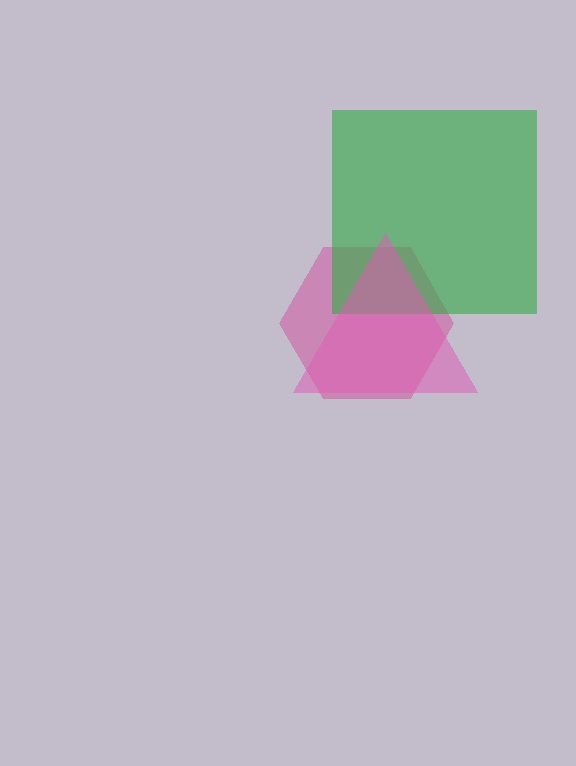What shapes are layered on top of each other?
The layered shapes are: a magenta hexagon, a green square, a pink triangle.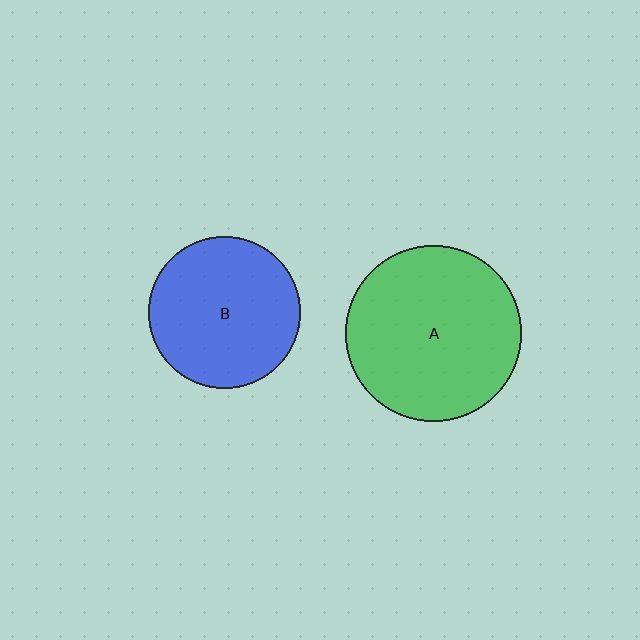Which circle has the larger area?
Circle A (green).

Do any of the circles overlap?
No, none of the circles overlap.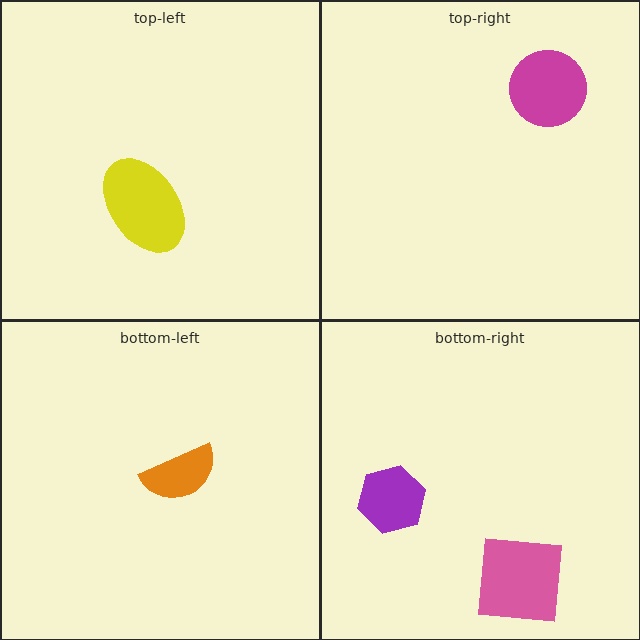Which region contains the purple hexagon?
The bottom-right region.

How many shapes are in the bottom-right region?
2.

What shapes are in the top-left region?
The yellow ellipse.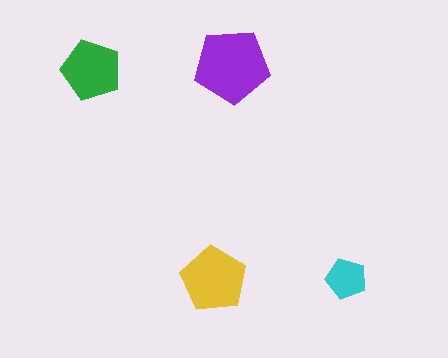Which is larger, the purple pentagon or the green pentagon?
The purple one.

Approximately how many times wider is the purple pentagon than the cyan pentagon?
About 2 times wider.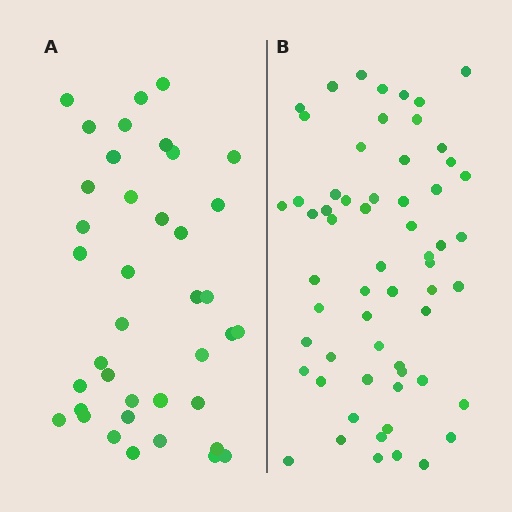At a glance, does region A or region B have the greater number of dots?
Region B (the right region) has more dots.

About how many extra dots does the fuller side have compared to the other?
Region B has approximately 20 more dots than region A.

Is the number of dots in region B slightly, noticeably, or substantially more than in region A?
Region B has substantially more. The ratio is roughly 1.5 to 1.